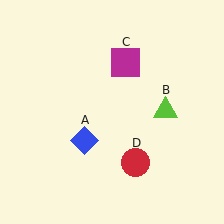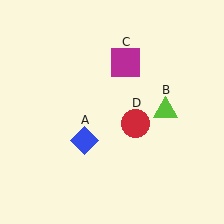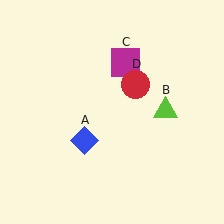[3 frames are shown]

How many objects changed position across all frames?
1 object changed position: red circle (object D).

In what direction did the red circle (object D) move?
The red circle (object D) moved up.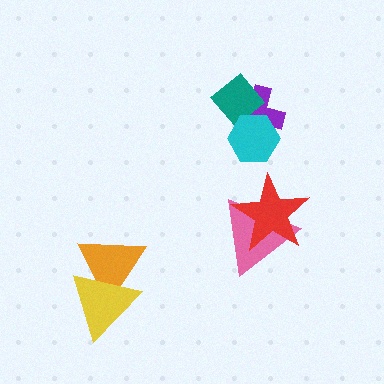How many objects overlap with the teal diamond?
2 objects overlap with the teal diamond.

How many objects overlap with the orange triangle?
1 object overlaps with the orange triangle.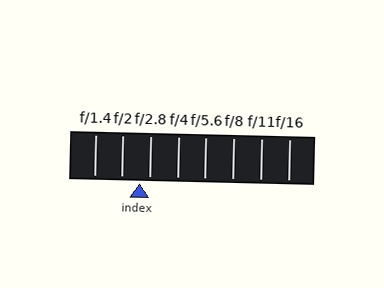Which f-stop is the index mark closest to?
The index mark is closest to f/2.8.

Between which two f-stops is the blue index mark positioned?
The index mark is between f/2 and f/2.8.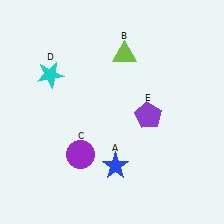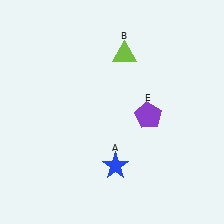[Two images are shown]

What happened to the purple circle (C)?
The purple circle (C) was removed in Image 2. It was in the bottom-left area of Image 1.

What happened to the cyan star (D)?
The cyan star (D) was removed in Image 2. It was in the top-left area of Image 1.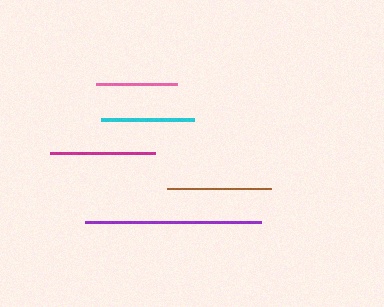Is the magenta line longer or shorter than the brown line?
The magenta line is longer than the brown line.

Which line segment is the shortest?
The pink line is the shortest at approximately 81 pixels.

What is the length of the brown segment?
The brown segment is approximately 105 pixels long.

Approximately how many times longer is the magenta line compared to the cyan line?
The magenta line is approximately 1.1 times the length of the cyan line.